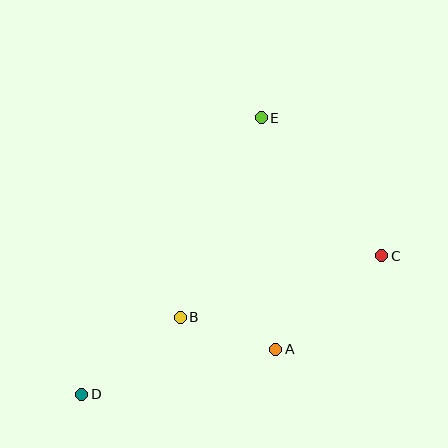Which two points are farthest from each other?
Points C and D are farthest from each other.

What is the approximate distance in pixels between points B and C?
The distance between B and C is approximately 211 pixels.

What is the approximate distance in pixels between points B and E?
The distance between B and E is approximately 215 pixels.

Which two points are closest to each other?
Points A and B are closest to each other.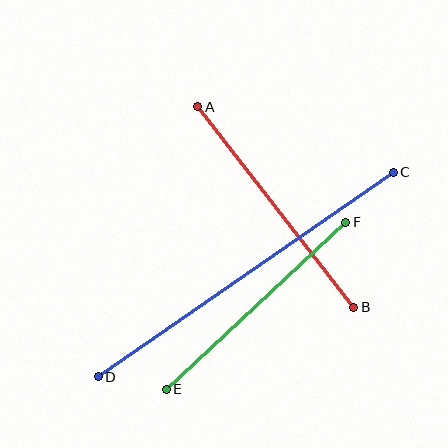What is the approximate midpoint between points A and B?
The midpoint is at approximately (276, 207) pixels.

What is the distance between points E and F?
The distance is approximately 245 pixels.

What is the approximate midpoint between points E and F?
The midpoint is at approximately (256, 306) pixels.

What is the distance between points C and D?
The distance is approximately 359 pixels.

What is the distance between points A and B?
The distance is approximately 254 pixels.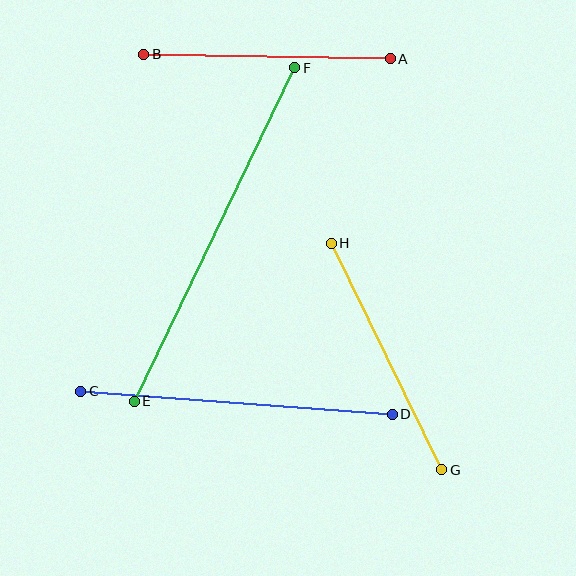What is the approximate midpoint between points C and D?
The midpoint is at approximately (236, 403) pixels.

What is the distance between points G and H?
The distance is approximately 252 pixels.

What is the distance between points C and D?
The distance is approximately 312 pixels.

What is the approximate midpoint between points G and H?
The midpoint is at approximately (387, 357) pixels.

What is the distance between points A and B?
The distance is approximately 247 pixels.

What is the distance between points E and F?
The distance is approximately 370 pixels.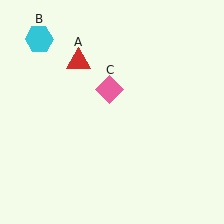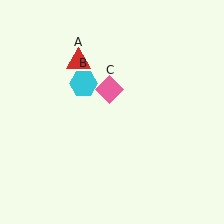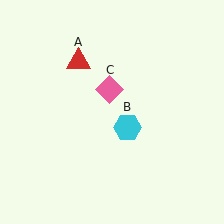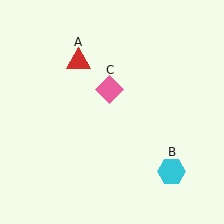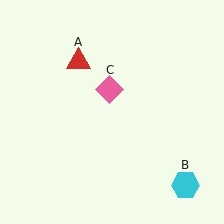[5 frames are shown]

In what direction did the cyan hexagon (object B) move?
The cyan hexagon (object B) moved down and to the right.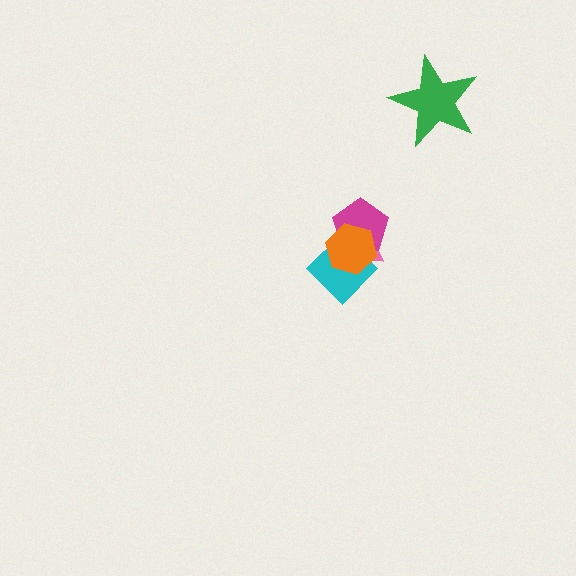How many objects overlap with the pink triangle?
3 objects overlap with the pink triangle.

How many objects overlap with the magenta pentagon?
3 objects overlap with the magenta pentagon.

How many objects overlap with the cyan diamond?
3 objects overlap with the cyan diamond.